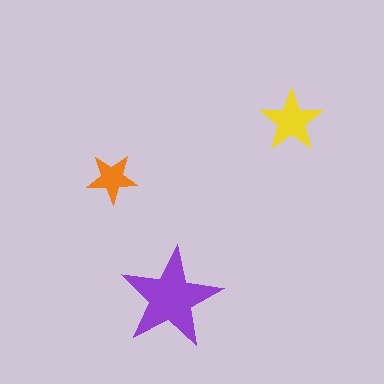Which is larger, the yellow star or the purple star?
The purple one.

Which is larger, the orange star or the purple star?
The purple one.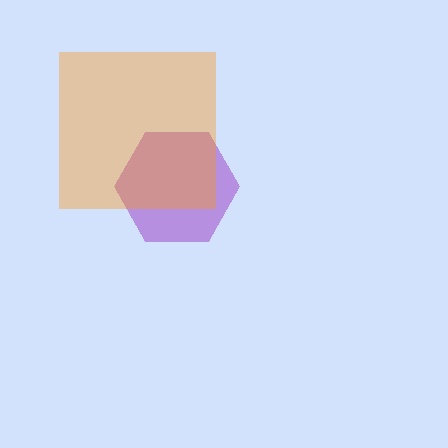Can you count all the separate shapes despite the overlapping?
Yes, there are 2 separate shapes.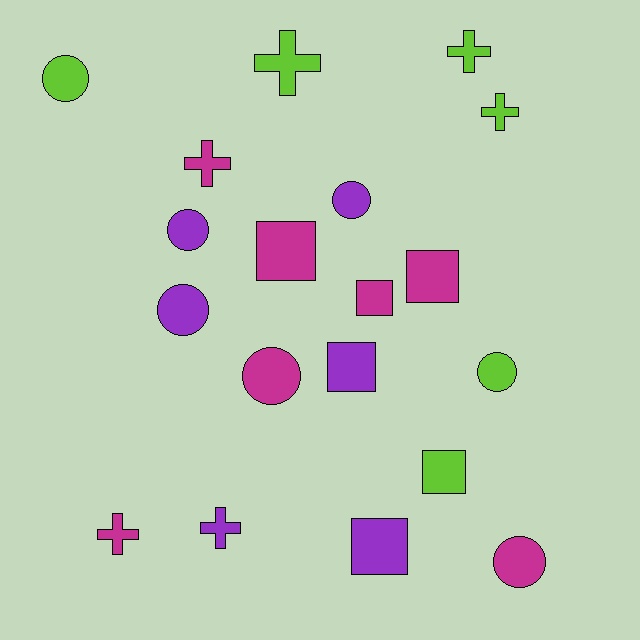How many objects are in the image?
There are 19 objects.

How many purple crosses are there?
There is 1 purple cross.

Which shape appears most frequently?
Circle, with 7 objects.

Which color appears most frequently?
Magenta, with 7 objects.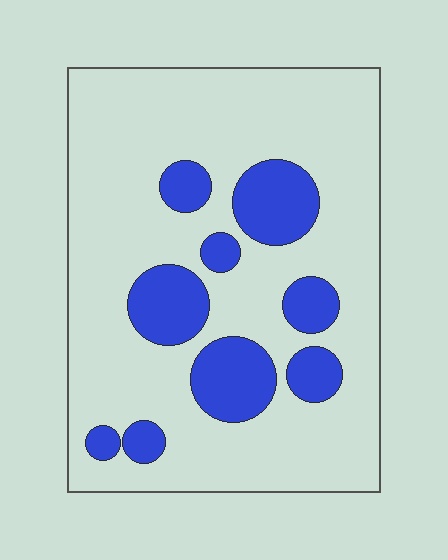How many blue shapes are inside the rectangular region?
9.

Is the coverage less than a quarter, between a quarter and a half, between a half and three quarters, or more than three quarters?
Less than a quarter.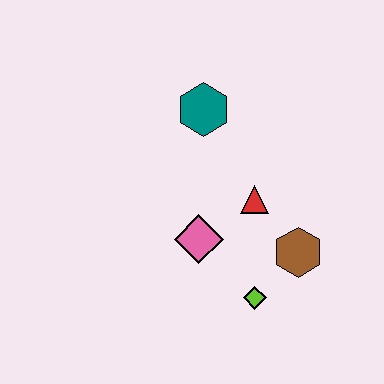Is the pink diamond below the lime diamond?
No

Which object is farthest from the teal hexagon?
The lime diamond is farthest from the teal hexagon.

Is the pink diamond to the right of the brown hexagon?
No